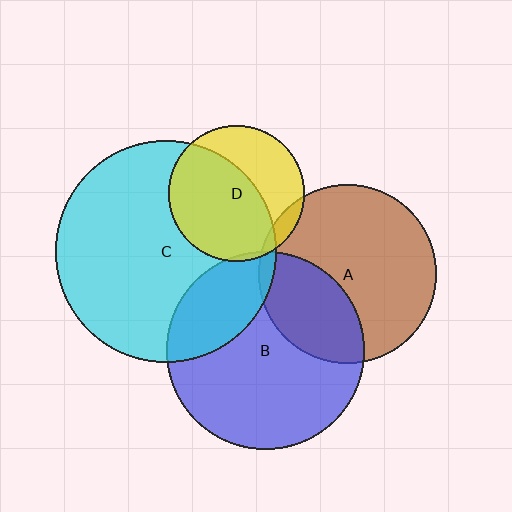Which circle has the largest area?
Circle C (cyan).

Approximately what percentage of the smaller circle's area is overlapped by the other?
Approximately 5%.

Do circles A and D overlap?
Yes.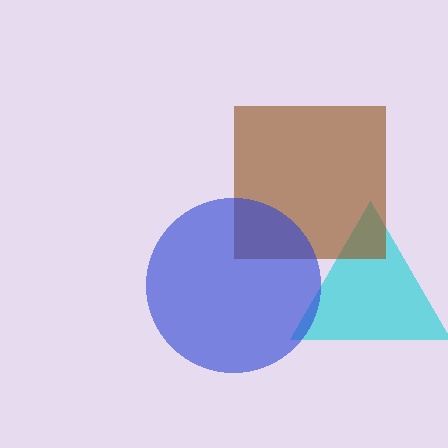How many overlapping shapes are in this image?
There are 3 overlapping shapes in the image.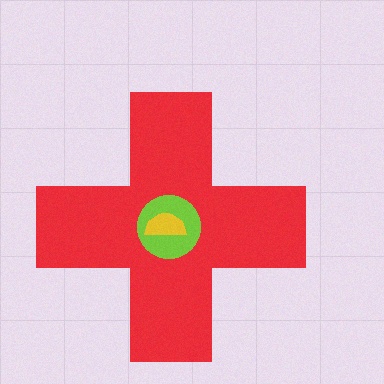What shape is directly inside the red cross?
The lime circle.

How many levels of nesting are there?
3.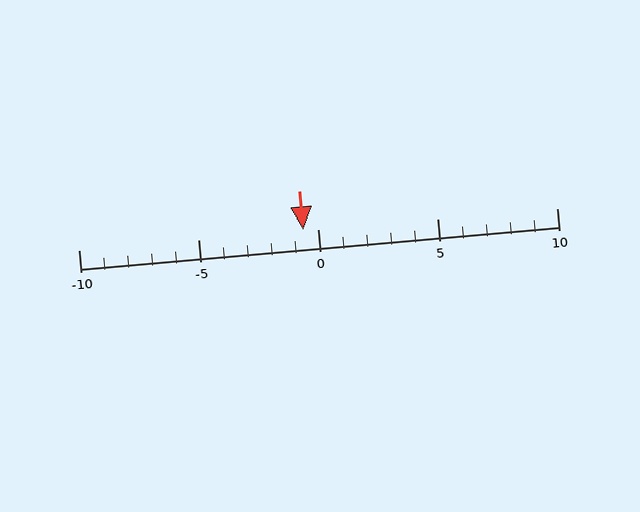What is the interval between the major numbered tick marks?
The major tick marks are spaced 5 units apart.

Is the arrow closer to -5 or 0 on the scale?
The arrow is closer to 0.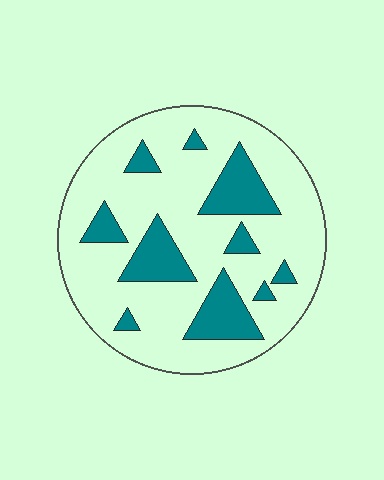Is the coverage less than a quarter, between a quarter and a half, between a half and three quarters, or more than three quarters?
Less than a quarter.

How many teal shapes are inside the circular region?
10.